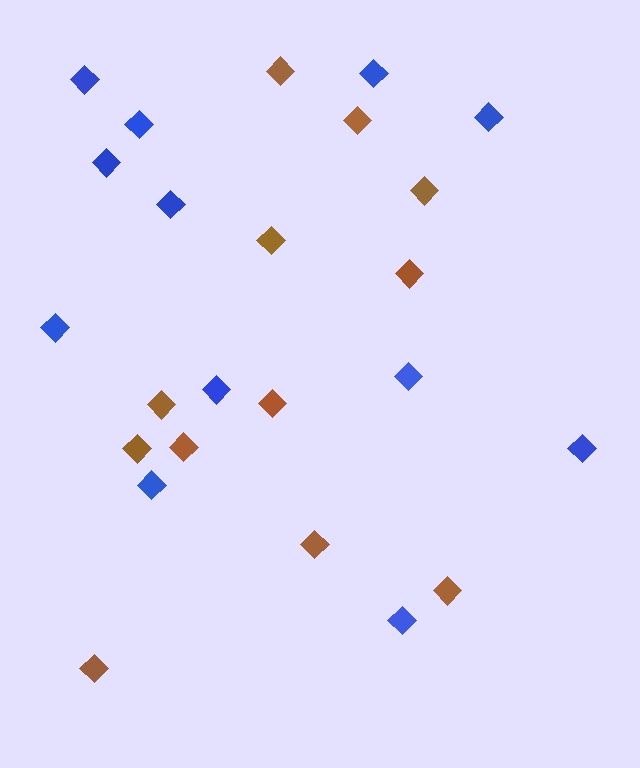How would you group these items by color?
There are 2 groups: one group of blue diamonds (12) and one group of brown diamonds (12).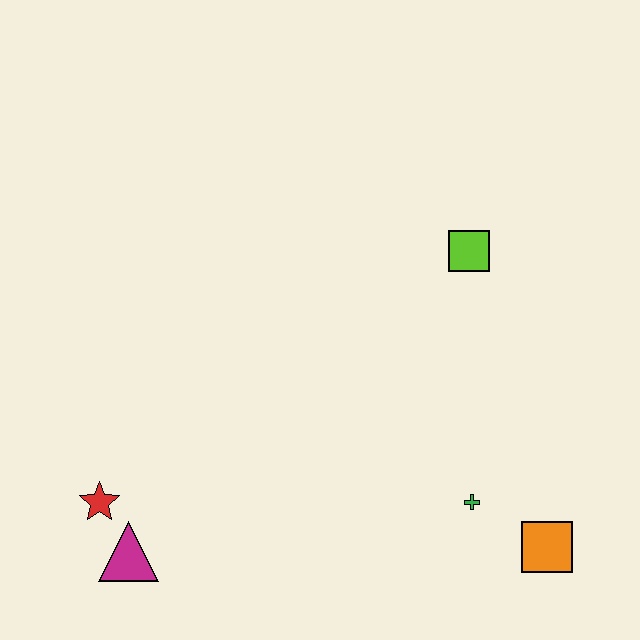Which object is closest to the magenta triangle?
The red star is closest to the magenta triangle.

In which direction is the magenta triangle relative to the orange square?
The magenta triangle is to the left of the orange square.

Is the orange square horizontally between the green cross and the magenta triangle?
No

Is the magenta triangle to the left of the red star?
No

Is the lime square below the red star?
No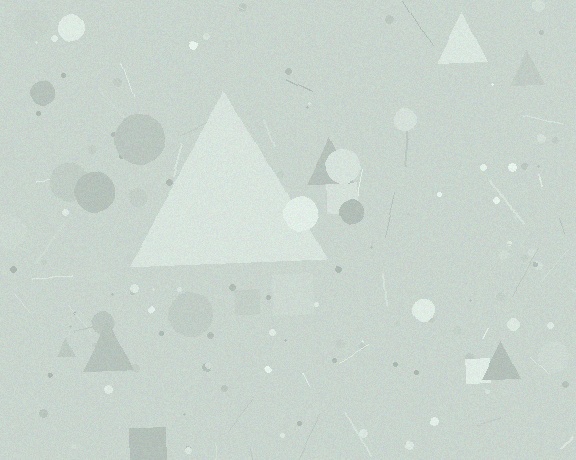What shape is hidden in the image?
A triangle is hidden in the image.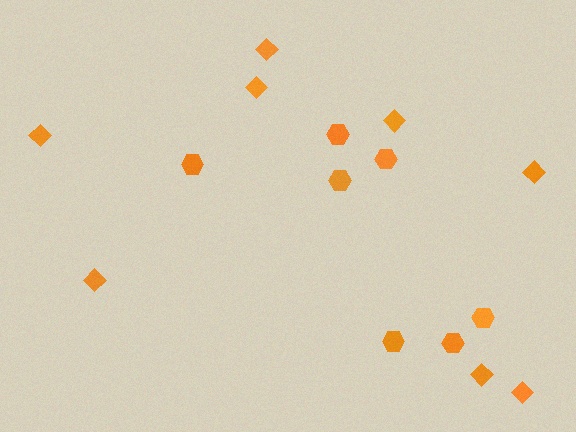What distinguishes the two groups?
There are 2 groups: one group of hexagons (7) and one group of diamonds (8).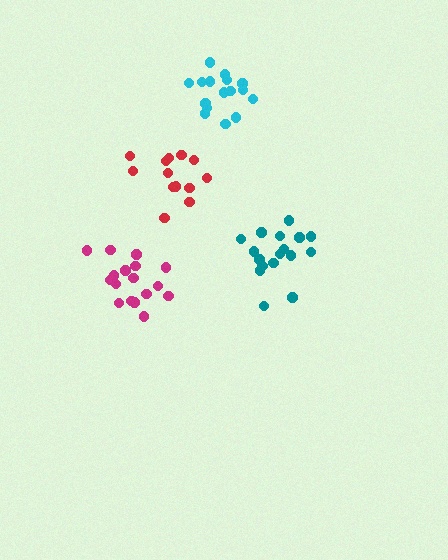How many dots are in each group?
Group 1: 13 dots, Group 2: 17 dots, Group 3: 17 dots, Group 4: 17 dots (64 total).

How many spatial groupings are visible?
There are 4 spatial groupings.